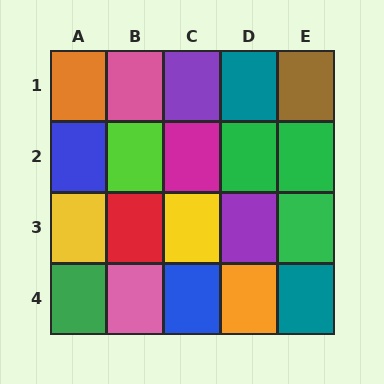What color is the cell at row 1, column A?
Orange.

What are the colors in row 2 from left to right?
Blue, lime, magenta, green, green.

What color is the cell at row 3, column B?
Red.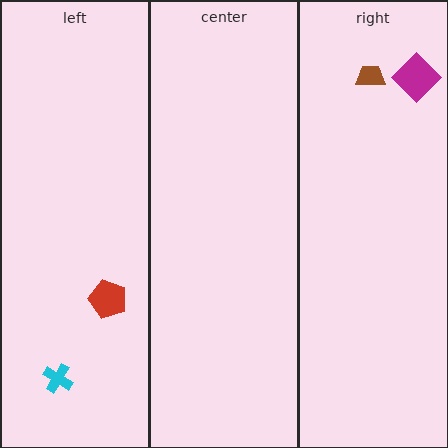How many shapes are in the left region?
2.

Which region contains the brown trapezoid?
The right region.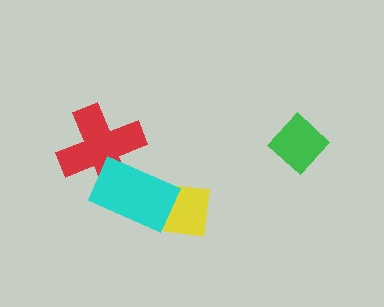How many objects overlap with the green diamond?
0 objects overlap with the green diamond.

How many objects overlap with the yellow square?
1 object overlaps with the yellow square.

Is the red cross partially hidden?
Yes, it is partially covered by another shape.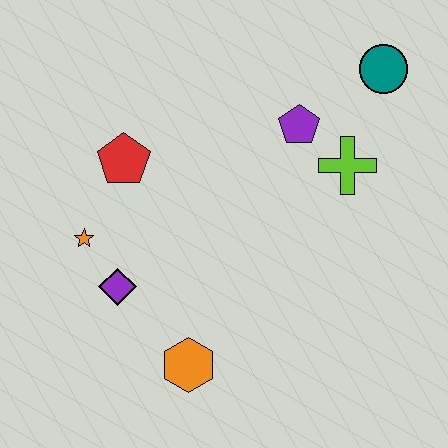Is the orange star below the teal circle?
Yes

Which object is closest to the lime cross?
The purple pentagon is closest to the lime cross.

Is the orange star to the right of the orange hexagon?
No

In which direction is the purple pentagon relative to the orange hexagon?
The purple pentagon is above the orange hexagon.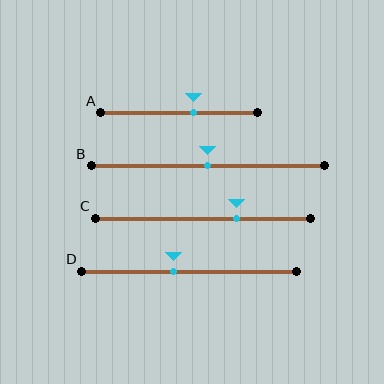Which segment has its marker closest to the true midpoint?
Segment B has its marker closest to the true midpoint.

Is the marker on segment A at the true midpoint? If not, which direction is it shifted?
No, the marker on segment A is shifted to the right by about 9% of the segment length.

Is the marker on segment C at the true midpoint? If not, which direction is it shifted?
No, the marker on segment C is shifted to the right by about 16% of the segment length.